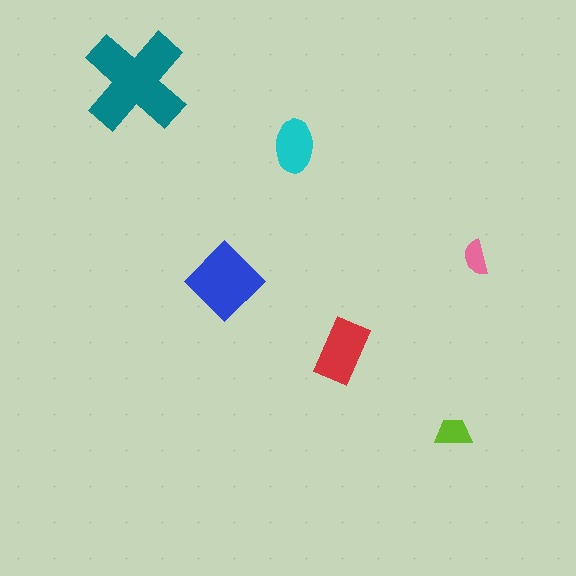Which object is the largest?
The teal cross.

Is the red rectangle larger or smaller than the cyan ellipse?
Larger.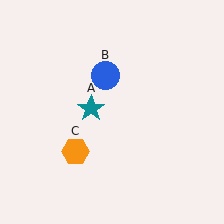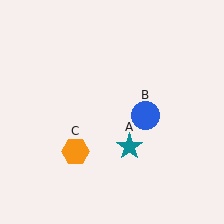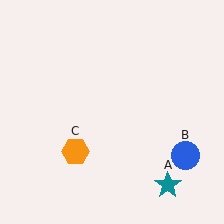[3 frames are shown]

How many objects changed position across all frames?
2 objects changed position: teal star (object A), blue circle (object B).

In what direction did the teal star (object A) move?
The teal star (object A) moved down and to the right.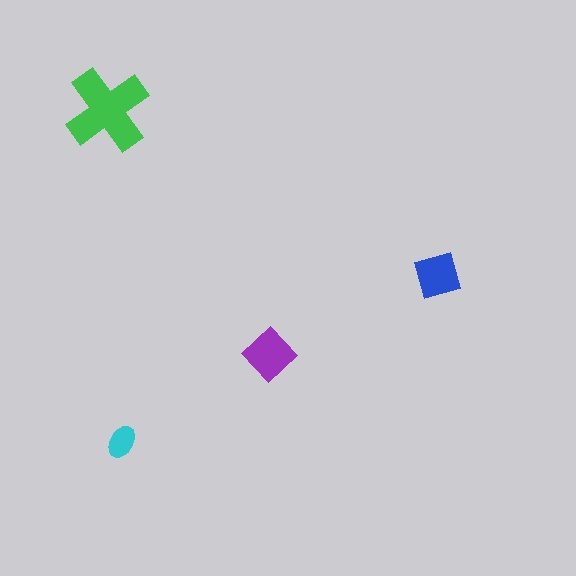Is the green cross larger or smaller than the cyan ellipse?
Larger.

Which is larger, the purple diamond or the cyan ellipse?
The purple diamond.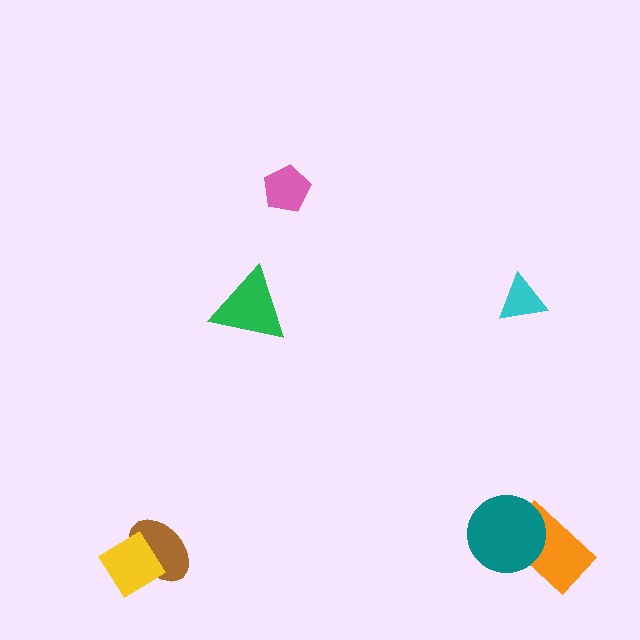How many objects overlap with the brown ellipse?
1 object overlaps with the brown ellipse.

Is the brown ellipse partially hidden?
Yes, it is partially covered by another shape.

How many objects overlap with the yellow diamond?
1 object overlaps with the yellow diamond.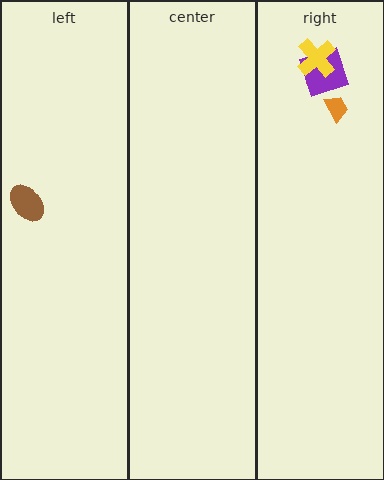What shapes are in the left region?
The brown ellipse.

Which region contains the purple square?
The right region.